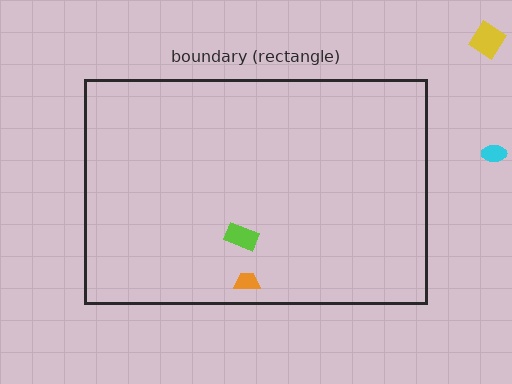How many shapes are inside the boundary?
2 inside, 2 outside.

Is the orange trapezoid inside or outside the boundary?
Inside.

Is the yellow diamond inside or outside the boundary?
Outside.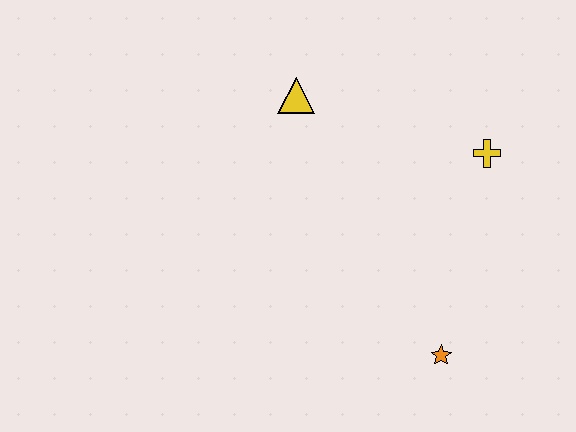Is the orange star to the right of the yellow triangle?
Yes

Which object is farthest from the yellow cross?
The orange star is farthest from the yellow cross.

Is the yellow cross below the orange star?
No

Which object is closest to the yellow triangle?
The yellow cross is closest to the yellow triangle.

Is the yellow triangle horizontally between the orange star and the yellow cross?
No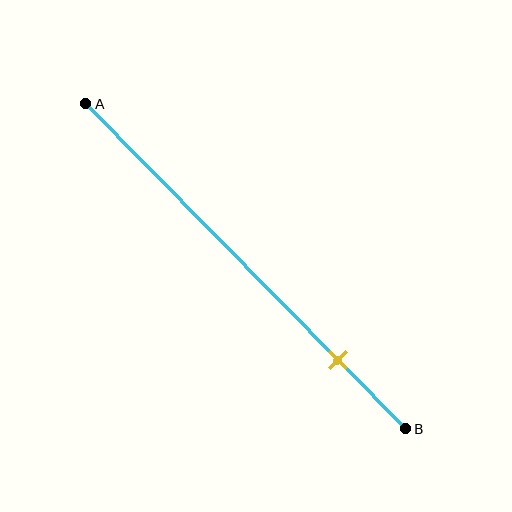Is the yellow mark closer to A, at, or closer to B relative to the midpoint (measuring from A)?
The yellow mark is closer to point B than the midpoint of segment AB.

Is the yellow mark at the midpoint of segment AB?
No, the mark is at about 80% from A, not at the 50% midpoint.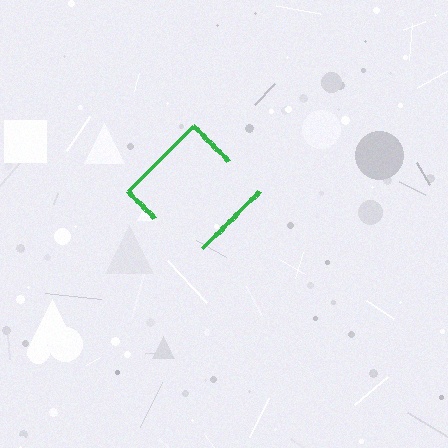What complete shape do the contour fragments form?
The contour fragments form a diamond.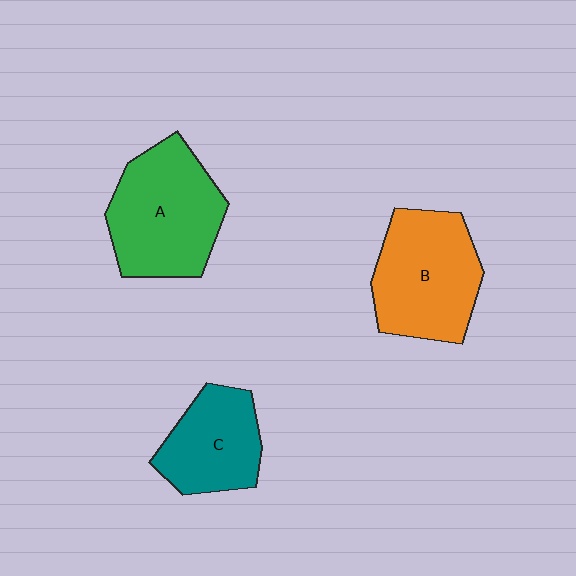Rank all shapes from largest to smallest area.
From largest to smallest: A (green), B (orange), C (teal).